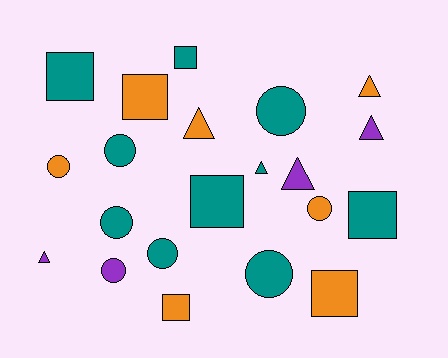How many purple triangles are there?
There are 3 purple triangles.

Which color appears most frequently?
Teal, with 10 objects.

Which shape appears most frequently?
Circle, with 8 objects.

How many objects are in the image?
There are 21 objects.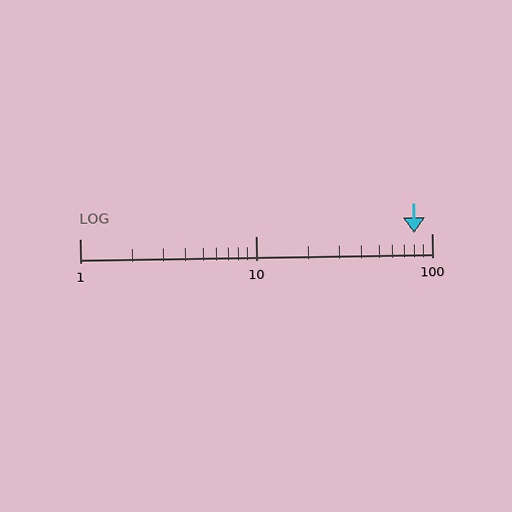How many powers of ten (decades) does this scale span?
The scale spans 2 decades, from 1 to 100.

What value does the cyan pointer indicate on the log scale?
The pointer indicates approximately 80.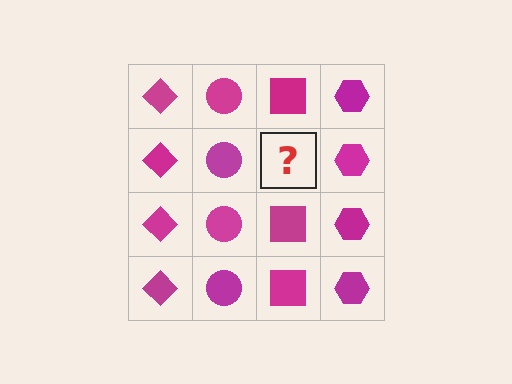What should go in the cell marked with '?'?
The missing cell should contain a magenta square.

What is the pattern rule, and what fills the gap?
The rule is that each column has a consistent shape. The gap should be filled with a magenta square.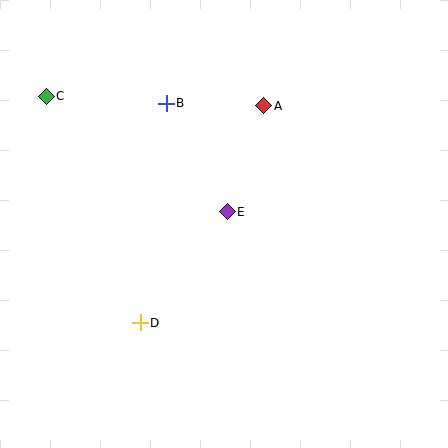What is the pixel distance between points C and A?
The distance between C and A is 218 pixels.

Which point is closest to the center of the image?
Point E at (227, 212) is closest to the center.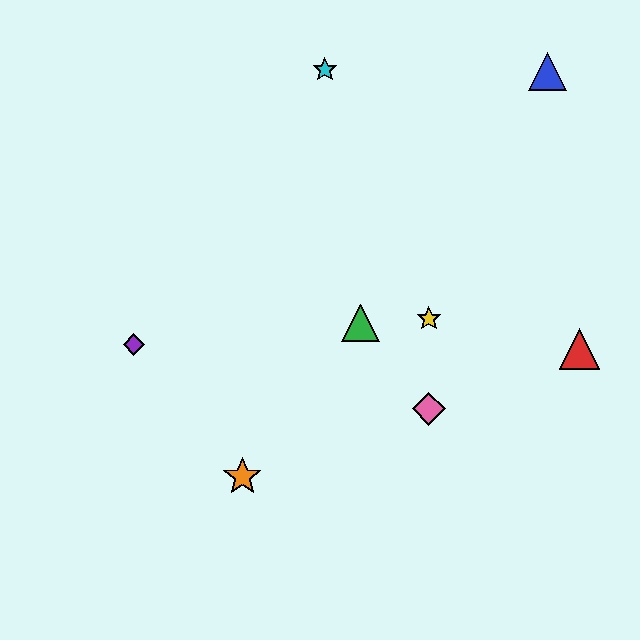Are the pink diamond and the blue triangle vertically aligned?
No, the pink diamond is at x≈429 and the blue triangle is at x≈548.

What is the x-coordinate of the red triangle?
The red triangle is at x≈579.